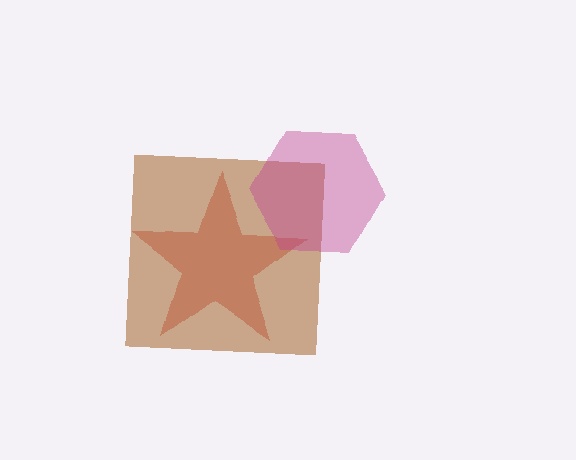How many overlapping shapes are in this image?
There are 3 overlapping shapes in the image.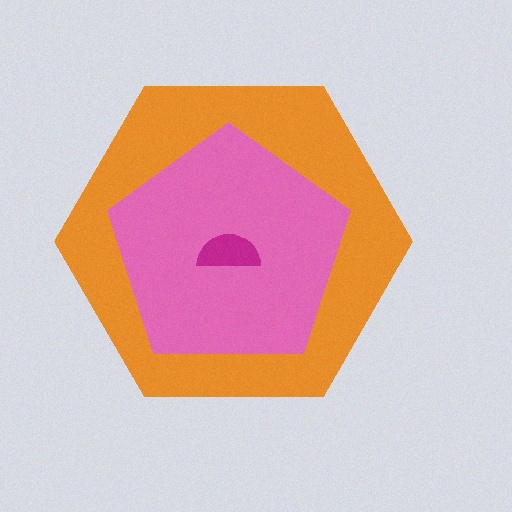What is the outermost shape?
The orange hexagon.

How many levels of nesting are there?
3.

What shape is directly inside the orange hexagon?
The pink pentagon.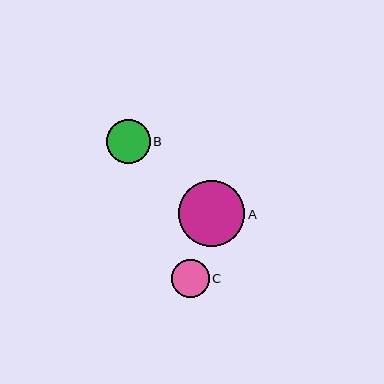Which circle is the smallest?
Circle C is the smallest with a size of approximately 38 pixels.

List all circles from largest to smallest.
From largest to smallest: A, B, C.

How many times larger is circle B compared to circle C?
Circle B is approximately 1.2 times the size of circle C.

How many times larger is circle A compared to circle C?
Circle A is approximately 1.8 times the size of circle C.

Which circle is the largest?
Circle A is the largest with a size of approximately 67 pixels.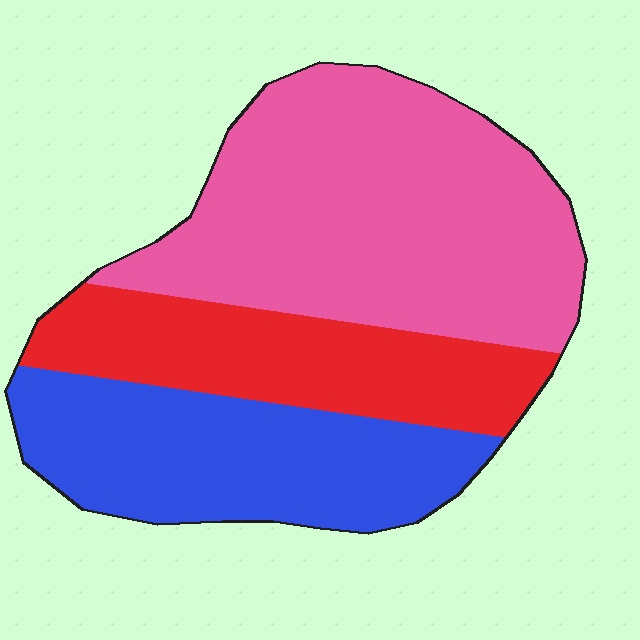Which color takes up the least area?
Red, at roughly 25%.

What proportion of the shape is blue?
Blue covers roughly 30% of the shape.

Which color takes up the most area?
Pink, at roughly 45%.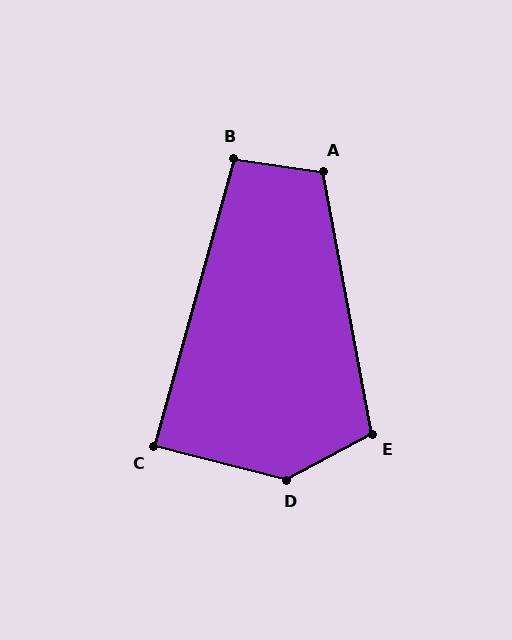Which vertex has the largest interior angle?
D, at approximately 138 degrees.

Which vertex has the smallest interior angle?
C, at approximately 89 degrees.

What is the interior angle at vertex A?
Approximately 109 degrees (obtuse).